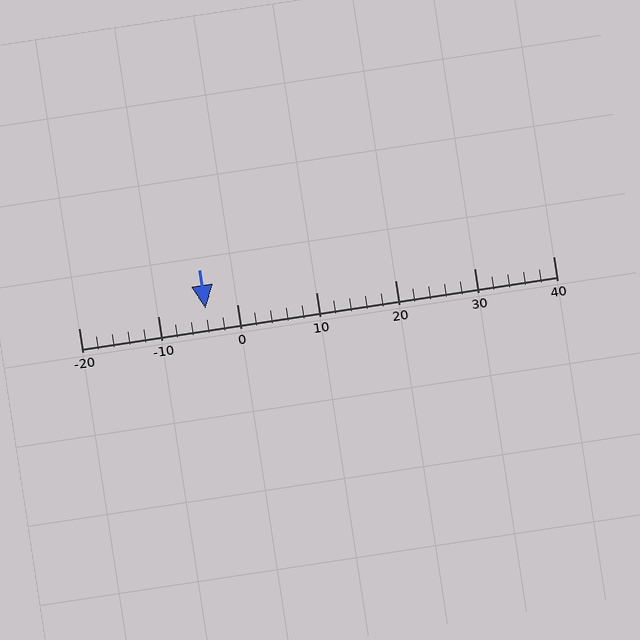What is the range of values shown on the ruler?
The ruler shows values from -20 to 40.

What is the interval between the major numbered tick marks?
The major tick marks are spaced 10 units apart.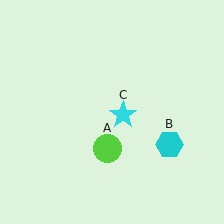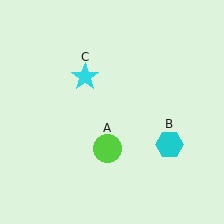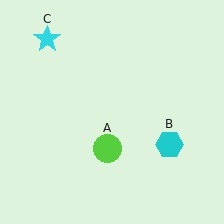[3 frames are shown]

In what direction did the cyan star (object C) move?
The cyan star (object C) moved up and to the left.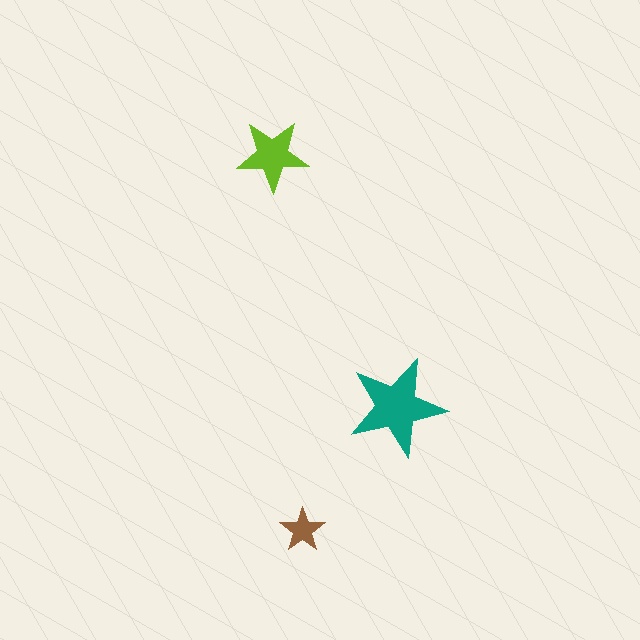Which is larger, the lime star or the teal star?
The teal one.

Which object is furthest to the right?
The teal star is rightmost.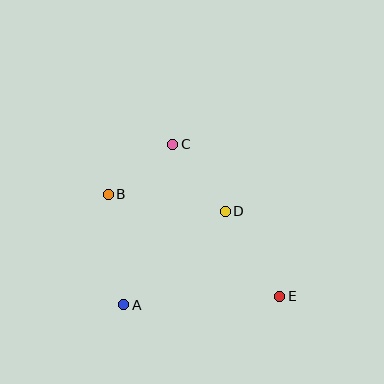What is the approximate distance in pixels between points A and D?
The distance between A and D is approximately 138 pixels.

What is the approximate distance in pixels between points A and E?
The distance between A and E is approximately 156 pixels.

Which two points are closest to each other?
Points B and C are closest to each other.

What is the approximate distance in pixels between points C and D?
The distance between C and D is approximately 85 pixels.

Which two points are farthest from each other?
Points B and E are farthest from each other.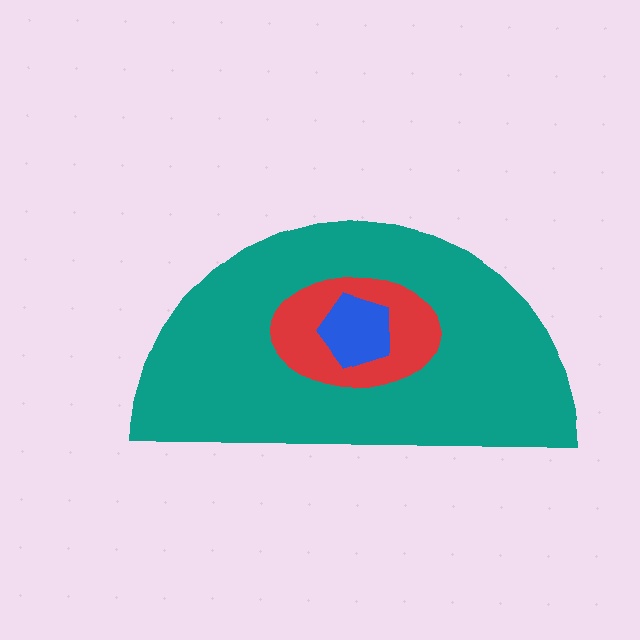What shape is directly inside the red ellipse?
The blue pentagon.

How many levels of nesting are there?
3.